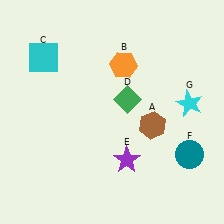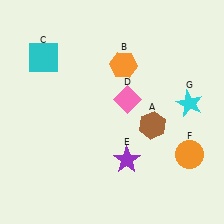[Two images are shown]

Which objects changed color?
D changed from green to pink. F changed from teal to orange.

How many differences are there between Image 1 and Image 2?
There are 2 differences between the two images.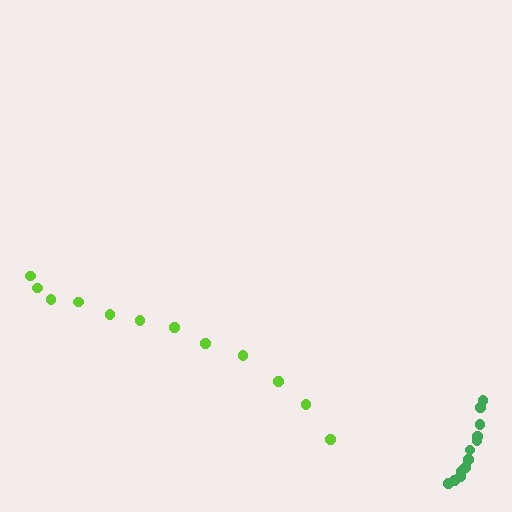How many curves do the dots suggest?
There are 2 distinct paths.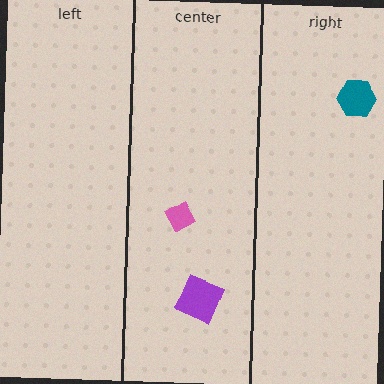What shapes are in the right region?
The teal hexagon.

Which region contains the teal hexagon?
The right region.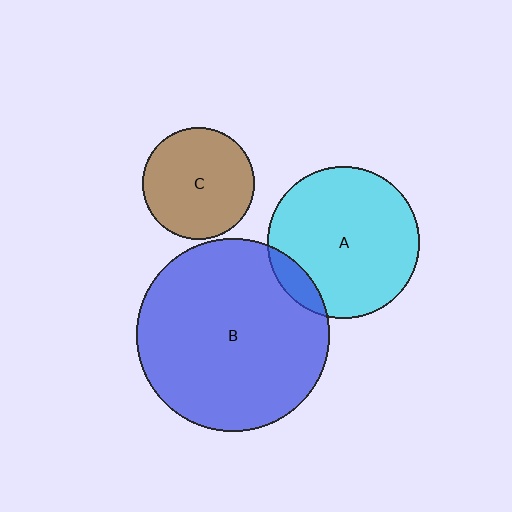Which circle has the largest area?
Circle B (blue).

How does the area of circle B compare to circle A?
Approximately 1.6 times.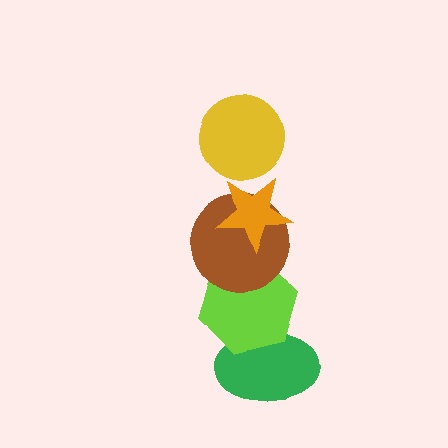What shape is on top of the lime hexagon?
The brown circle is on top of the lime hexagon.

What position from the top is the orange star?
The orange star is 2nd from the top.